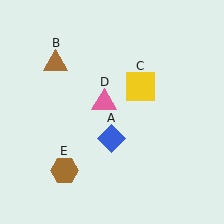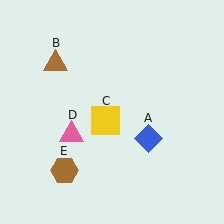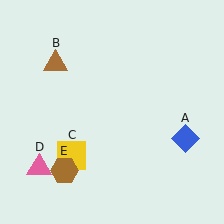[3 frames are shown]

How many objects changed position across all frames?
3 objects changed position: blue diamond (object A), yellow square (object C), pink triangle (object D).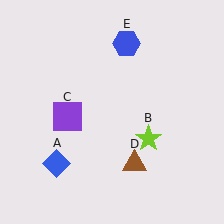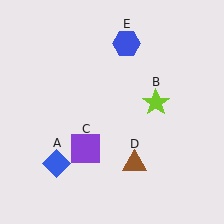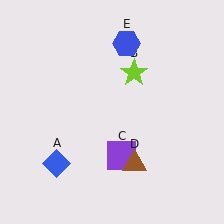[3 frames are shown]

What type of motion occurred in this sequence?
The lime star (object B), purple square (object C) rotated counterclockwise around the center of the scene.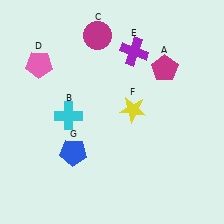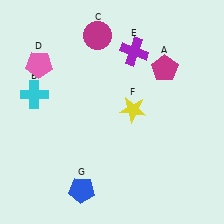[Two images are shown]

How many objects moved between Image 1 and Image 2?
2 objects moved between the two images.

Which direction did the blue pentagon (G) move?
The blue pentagon (G) moved down.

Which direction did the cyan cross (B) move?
The cyan cross (B) moved left.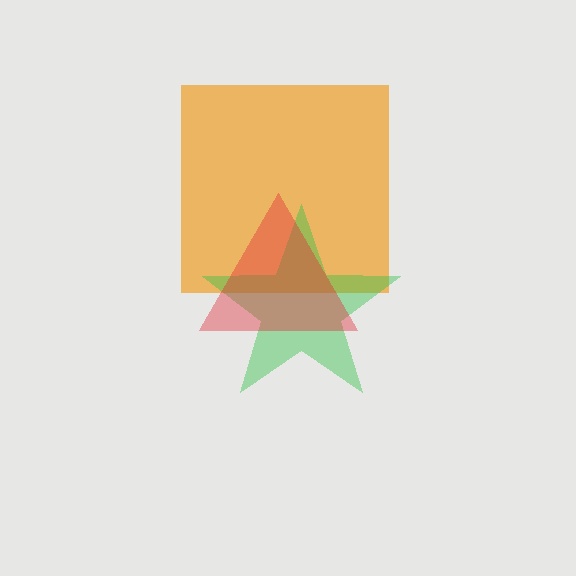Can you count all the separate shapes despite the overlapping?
Yes, there are 3 separate shapes.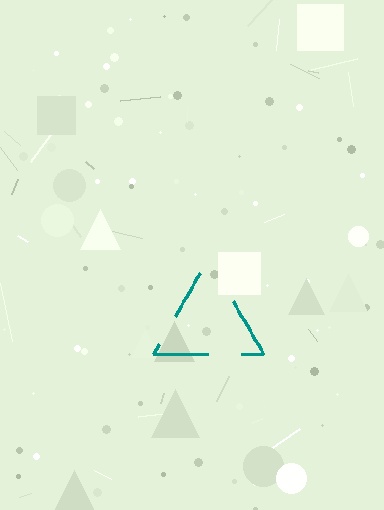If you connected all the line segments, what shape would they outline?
They would outline a triangle.